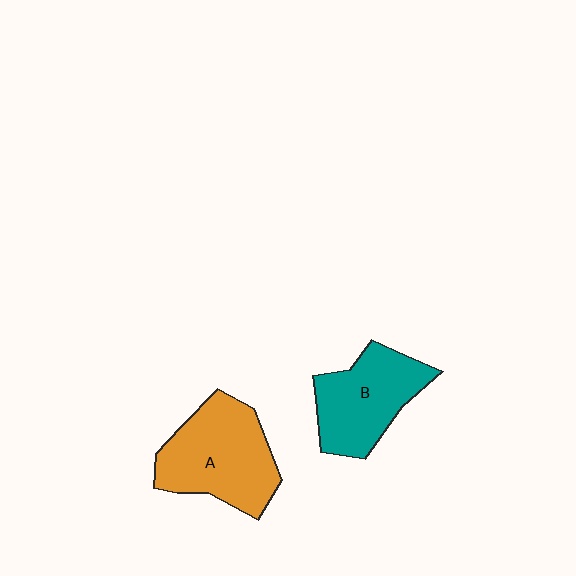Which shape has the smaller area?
Shape B (teal).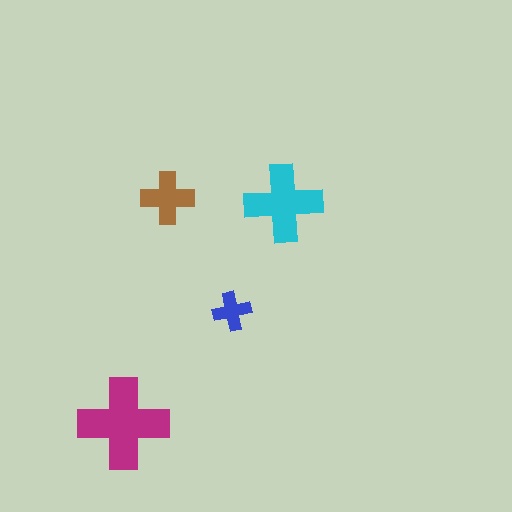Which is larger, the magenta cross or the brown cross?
The magenta one.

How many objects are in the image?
There are 4 objects in the image.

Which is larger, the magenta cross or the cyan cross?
The magenta one.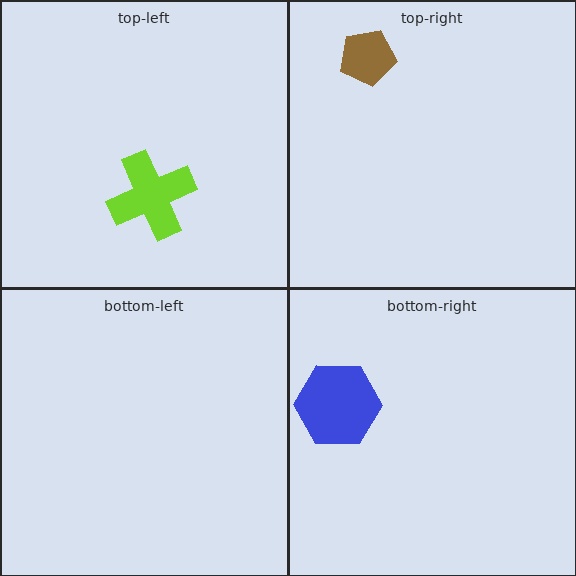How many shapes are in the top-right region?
1.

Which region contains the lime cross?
The top-left region.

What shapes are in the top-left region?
The lime cross.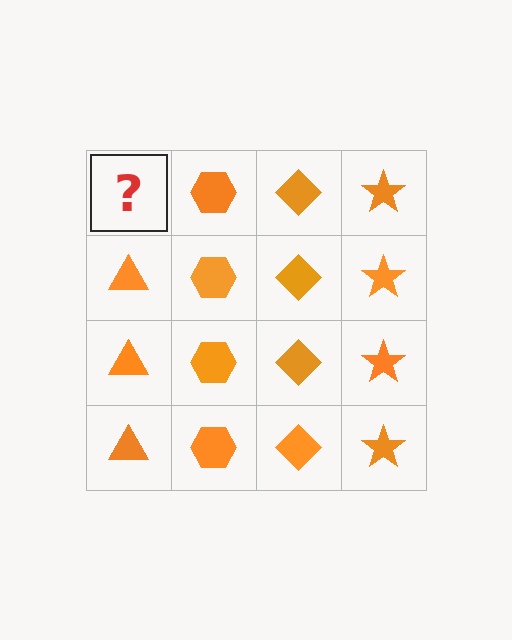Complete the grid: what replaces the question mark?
The question mark should be replaced with an orange triangle.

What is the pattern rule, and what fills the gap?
The rule is that each column has a consistent shape. The gap should be filled with an orange triangle.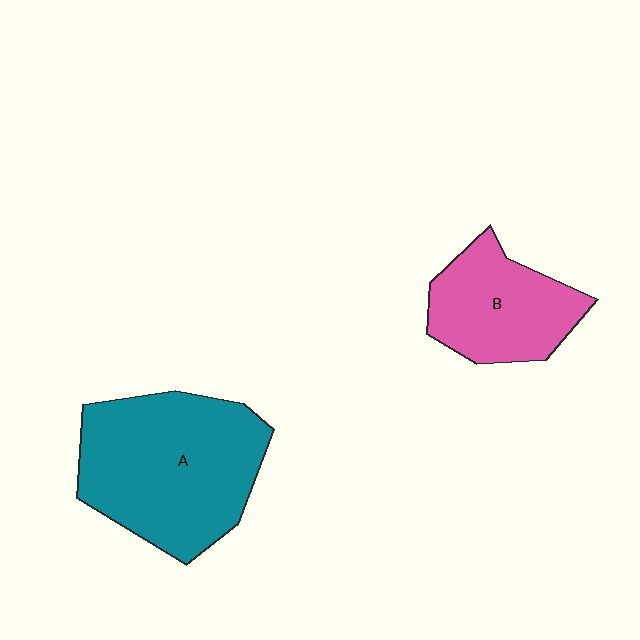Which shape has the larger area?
Shape A (teal).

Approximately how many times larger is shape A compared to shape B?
Approximately 1.7 times.